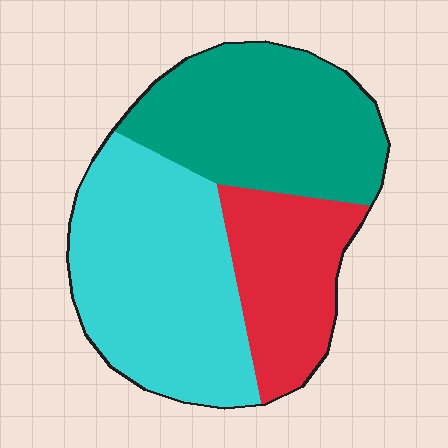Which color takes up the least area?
Red, at roughly 25%.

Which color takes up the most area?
Cyan, at roughly 40%.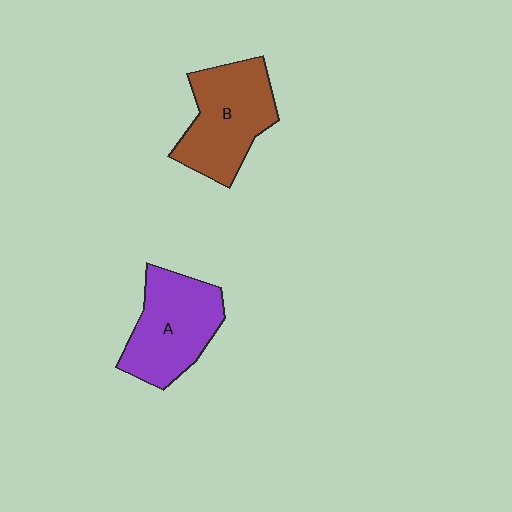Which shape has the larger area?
Shape B (brown).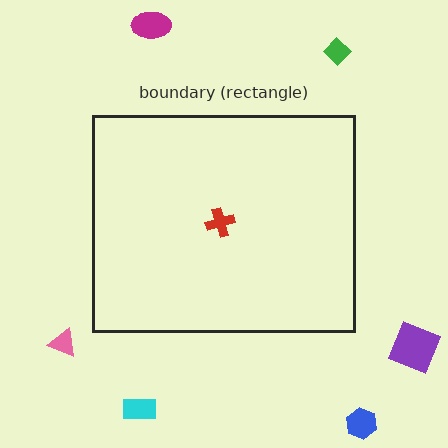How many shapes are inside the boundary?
1 inside, 6 outside.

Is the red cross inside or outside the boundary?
Inside.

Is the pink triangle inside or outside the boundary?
Outside.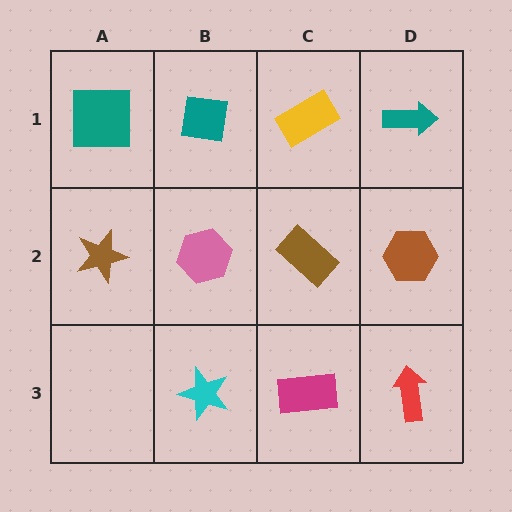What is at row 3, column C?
A magenta rectangle.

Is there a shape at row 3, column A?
No, that cell is empty.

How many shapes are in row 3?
3 shapes.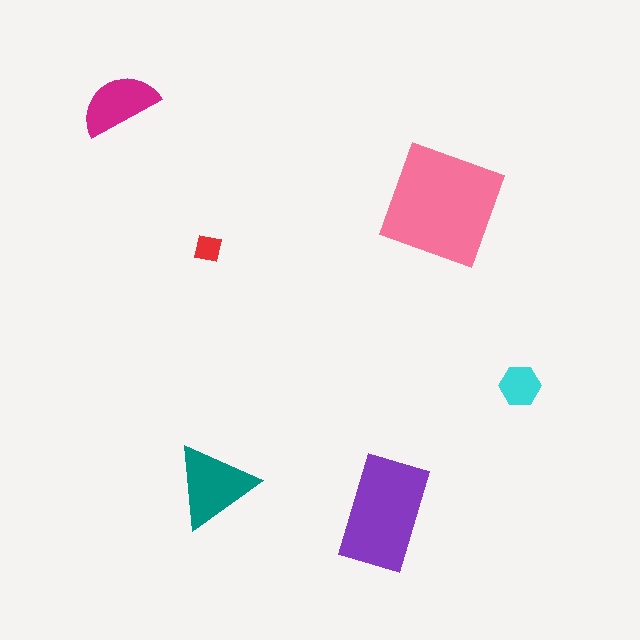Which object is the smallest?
The red square.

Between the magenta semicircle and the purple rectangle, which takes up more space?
The purple rectangle.